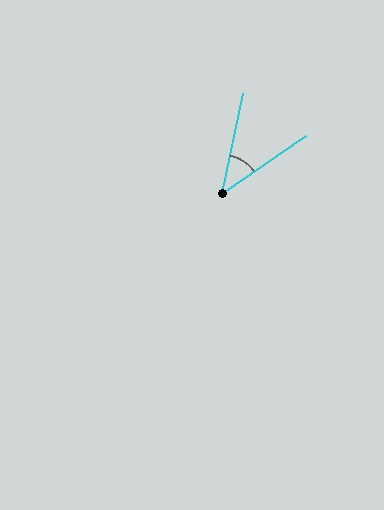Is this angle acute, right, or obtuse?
It is acute.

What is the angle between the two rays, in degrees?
Approximately 43 degrees.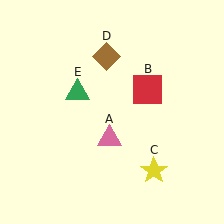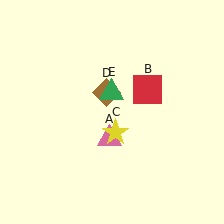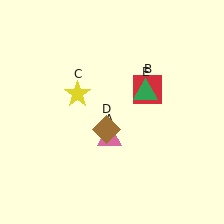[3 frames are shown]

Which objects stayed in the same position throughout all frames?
Pink triangle (object A) and red square (object B) remained stationary.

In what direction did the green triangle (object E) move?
The green triangle (object E) moved right.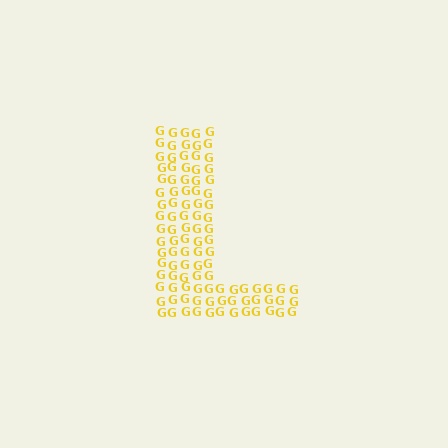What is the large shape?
The large shape is the letter L.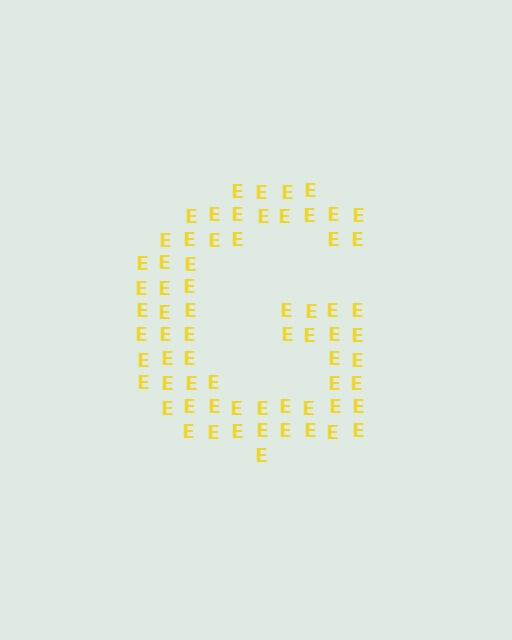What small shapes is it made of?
It is made of small letter E's.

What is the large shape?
The large shape is the letter G.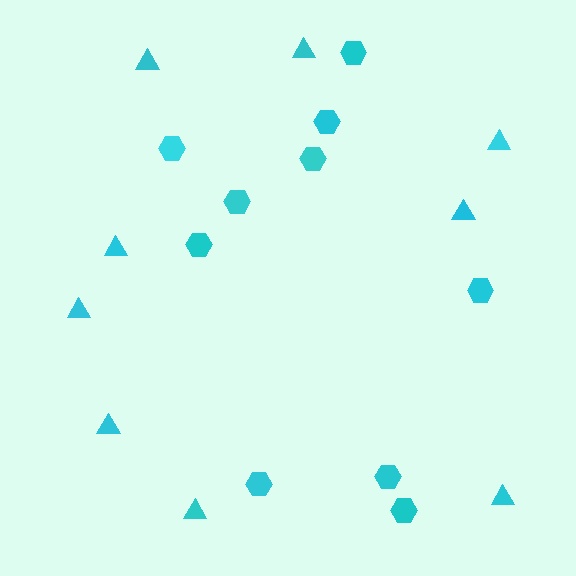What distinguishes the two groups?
There are 2 groups: one group of hexagons (10) and one group of triangles (9).